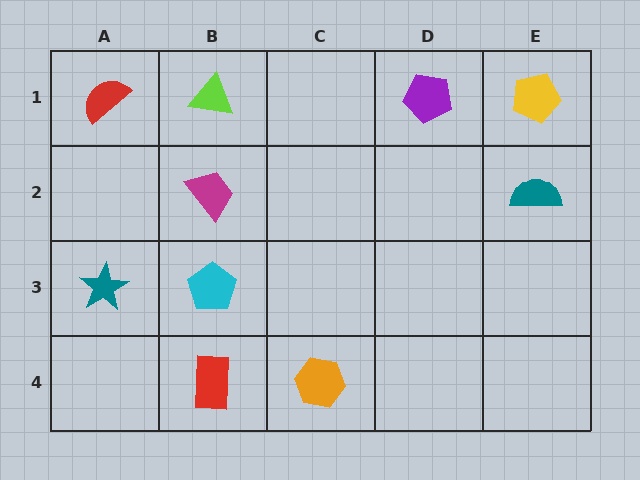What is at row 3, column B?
A cyan pentagon.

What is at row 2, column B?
A magenta trapezoid.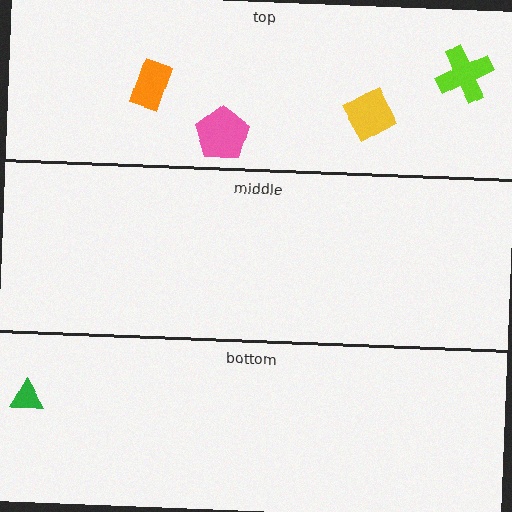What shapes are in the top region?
The lime cross, the pink pentagon, the orange rectangle, the yellow diamond.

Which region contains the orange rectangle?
The top region.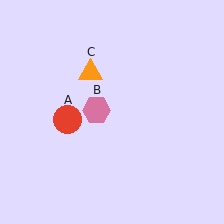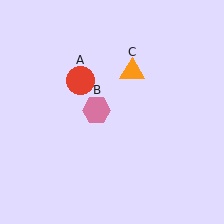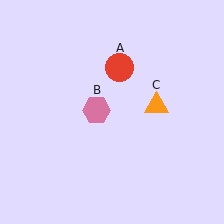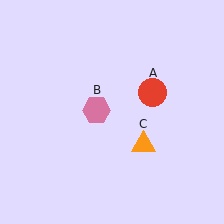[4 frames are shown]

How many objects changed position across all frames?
2 objects changed position: red circle (object A), orange triangle (object C).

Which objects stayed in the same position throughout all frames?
Pink hexagon (object B) remained stationary.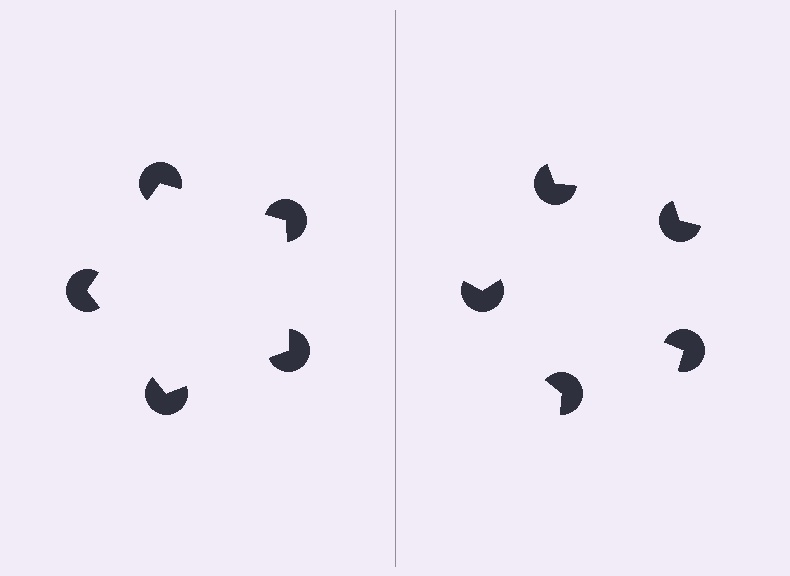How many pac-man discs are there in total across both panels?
10 — 5 on each side.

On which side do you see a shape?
An illusory pentagon appears on the left side. On the right side the wedge cuts are rotated, so no coherent shape forms.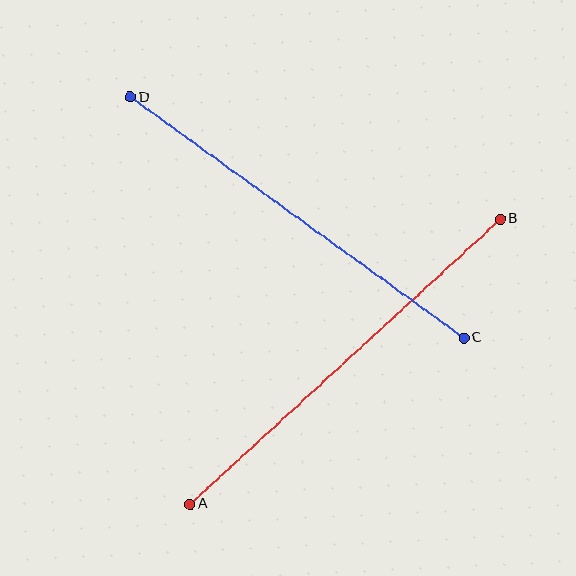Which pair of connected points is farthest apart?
Points A and B are farthest apart.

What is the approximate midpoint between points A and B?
The midpoint is at approximately (345, 361) pixels.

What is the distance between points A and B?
The distance is approximately 422 pixels.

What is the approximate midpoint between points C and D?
The midpoint is at approximately (297, 217) pixels.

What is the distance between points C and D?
The distance is approximately 411 pixels.